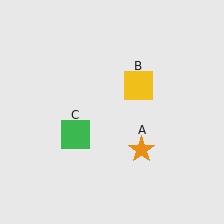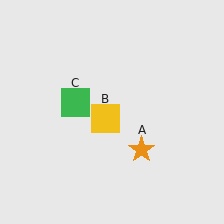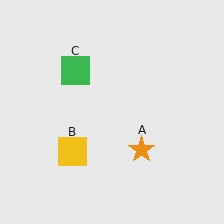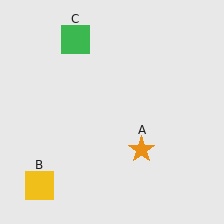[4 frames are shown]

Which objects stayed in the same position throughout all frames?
Orange star (object A) remained stationary.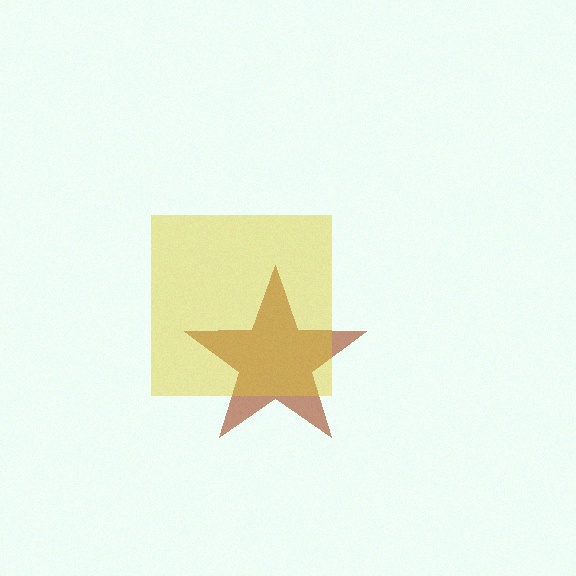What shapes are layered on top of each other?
The layered shapes are: a brown star, a yellow square.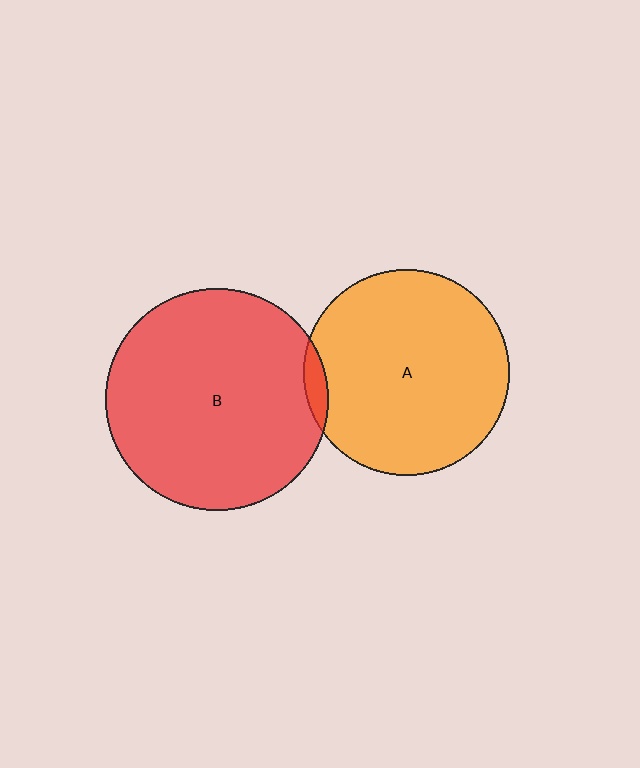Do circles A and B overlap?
Yes.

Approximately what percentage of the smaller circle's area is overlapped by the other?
Approximately 5%.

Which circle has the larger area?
Circle B (red).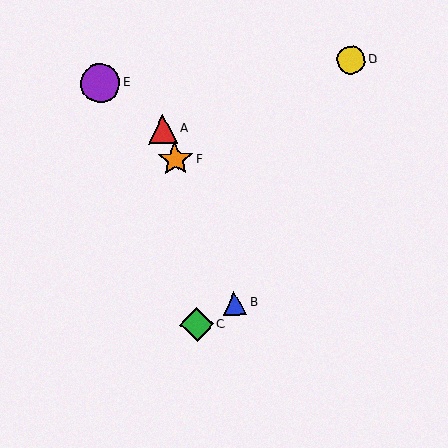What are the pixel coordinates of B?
Object B is at (235, 303).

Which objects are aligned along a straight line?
Objects A, B, F are aligned along a straight line.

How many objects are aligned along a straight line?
3 objects (A, B, F) are aligned along a straight line.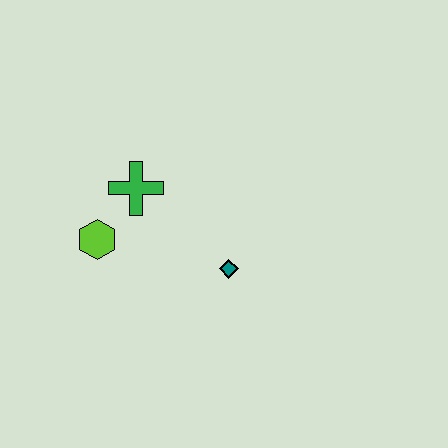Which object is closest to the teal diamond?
The green cross is closest to the teal diamond.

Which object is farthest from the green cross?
The teal diamond is farthest from the green cross.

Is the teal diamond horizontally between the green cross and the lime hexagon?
No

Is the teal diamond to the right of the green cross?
Yes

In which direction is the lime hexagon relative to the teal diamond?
The lime hexagon is to the left of the teal diamond.